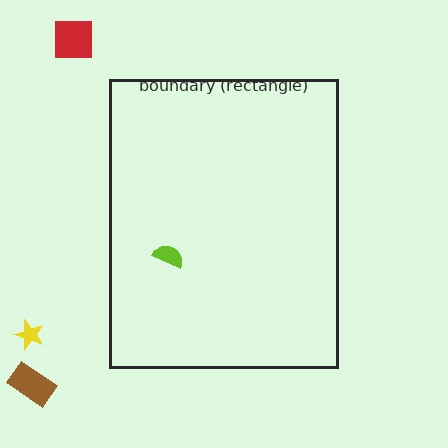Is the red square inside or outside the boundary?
Outside.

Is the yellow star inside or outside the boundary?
Outside.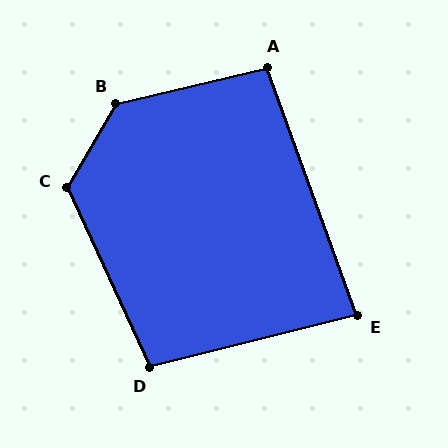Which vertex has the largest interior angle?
B, at approximately 134 degrees.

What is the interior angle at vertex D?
Approximately 101 degrees (obtuse).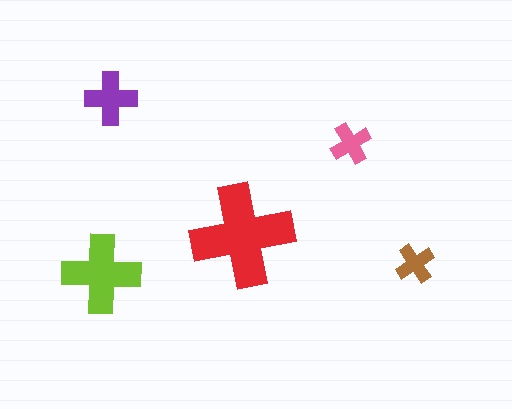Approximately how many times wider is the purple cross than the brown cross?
About 1.5 times wider.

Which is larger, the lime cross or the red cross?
The red one.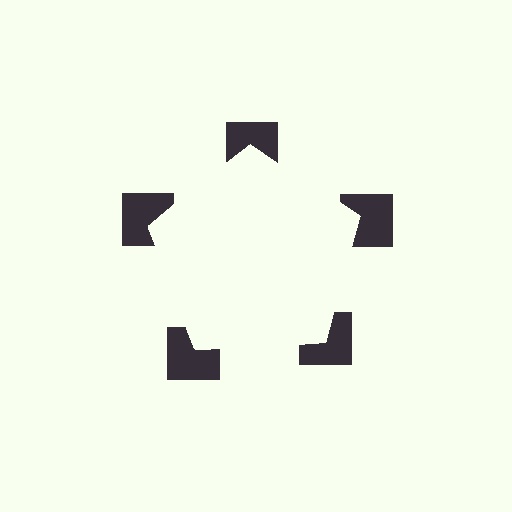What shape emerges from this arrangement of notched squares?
An illusory pentagon — its edges are inferred from the aligned wedge cuts in the notched squares, not physically drawn.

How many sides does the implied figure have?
5 sides.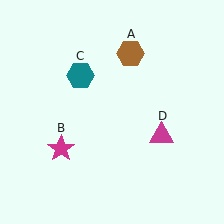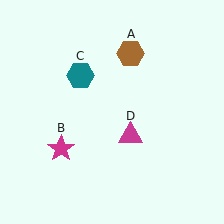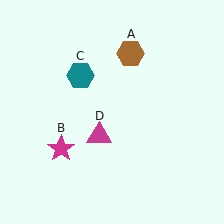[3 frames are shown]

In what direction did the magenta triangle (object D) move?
The magenta triangle (object D) moved left.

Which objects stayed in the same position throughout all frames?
Brown hexagon (object A) and magenta star (object B) and teal hexagon (object C) remained stationary.